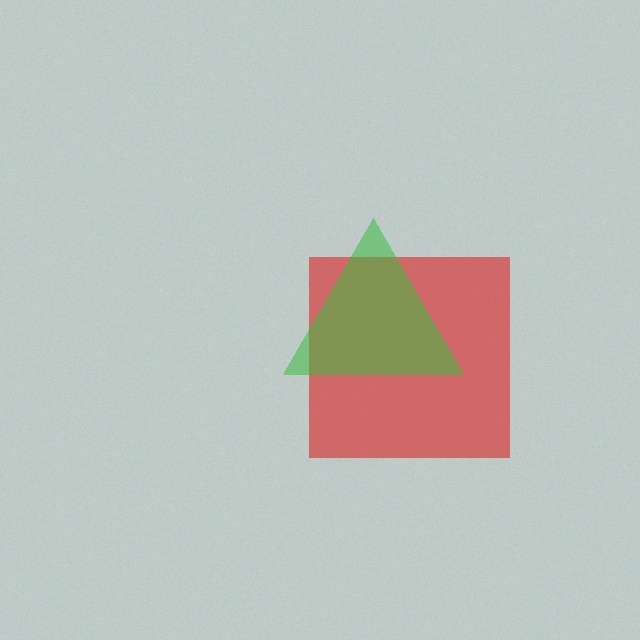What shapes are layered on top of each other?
The layered shapes are: a red square, a green triangle.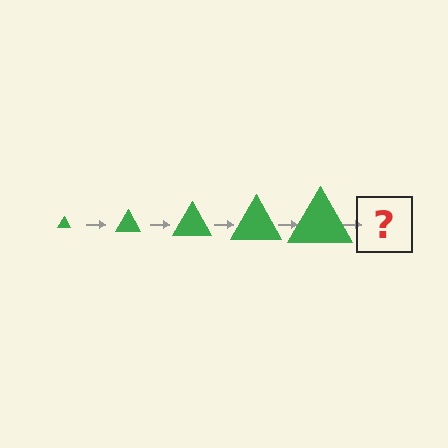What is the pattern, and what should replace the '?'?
The pattern is that the triangle gets progressively larger each step. The '?' should be a green triangle, larger than the previous one.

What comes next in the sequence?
The next element should be a green triangle, larger than the previous one.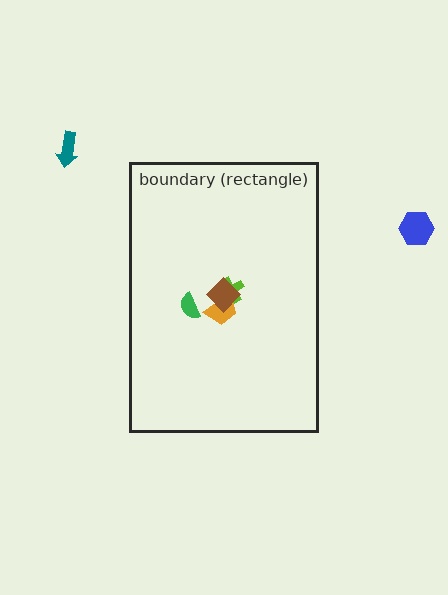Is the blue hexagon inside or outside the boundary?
Outside.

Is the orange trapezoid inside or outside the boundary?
Inside.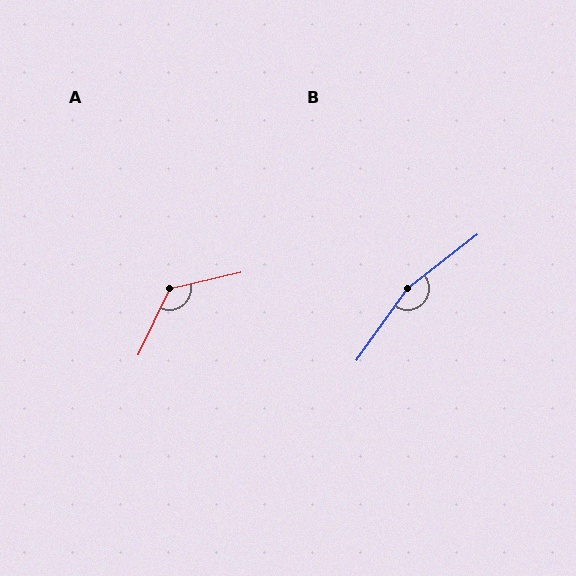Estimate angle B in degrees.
Approximately 163 degrees.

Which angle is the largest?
B, at approximately 163 degrees.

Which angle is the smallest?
A, at approximately 129 degrees.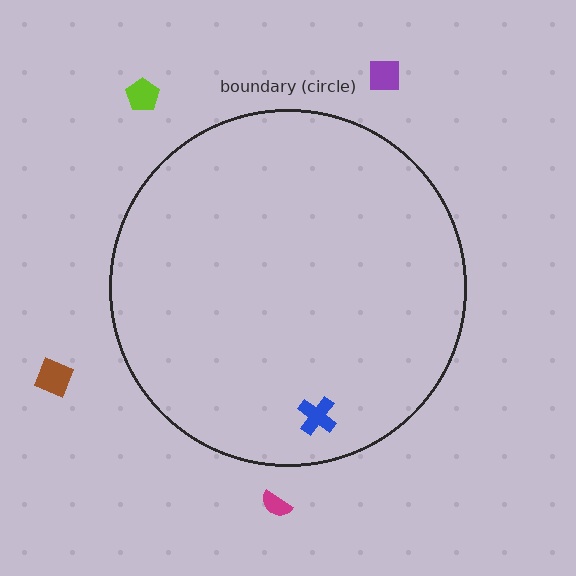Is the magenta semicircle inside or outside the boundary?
Outside.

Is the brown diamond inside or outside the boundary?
Outside.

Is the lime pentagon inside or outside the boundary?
Outside.